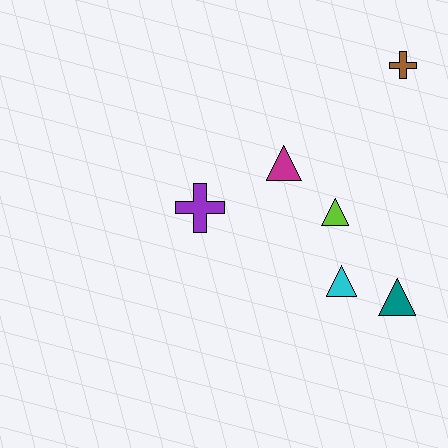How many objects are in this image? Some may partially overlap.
There are 6 objects.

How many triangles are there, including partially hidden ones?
There are 4 triangles.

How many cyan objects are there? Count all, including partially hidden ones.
There is 1 cyan object.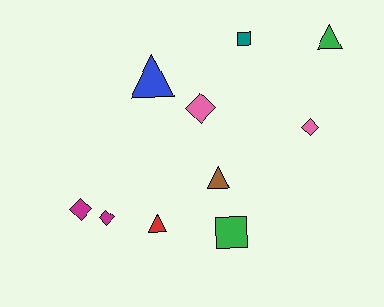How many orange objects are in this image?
There are no orange objects.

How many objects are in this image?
There are 10 objects.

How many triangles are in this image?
There are 4 triangles.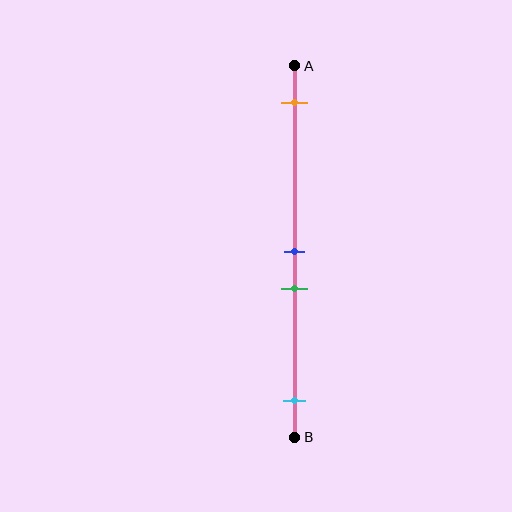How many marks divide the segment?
There are 4 marks dividing the segment.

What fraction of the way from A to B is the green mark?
The green mark is approximately 60% (0.6) of the way from A to B.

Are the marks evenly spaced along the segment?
No, the marks are not evenly spaced.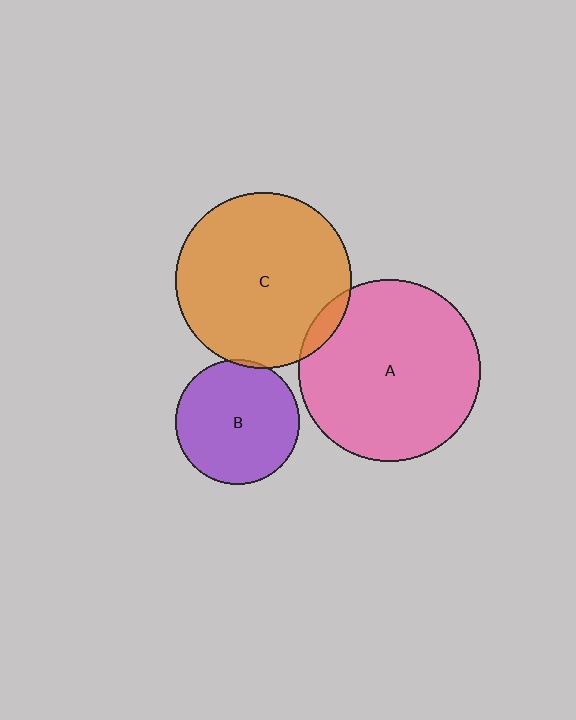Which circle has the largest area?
Circle A (pink).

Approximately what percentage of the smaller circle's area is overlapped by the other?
Approximately 5%.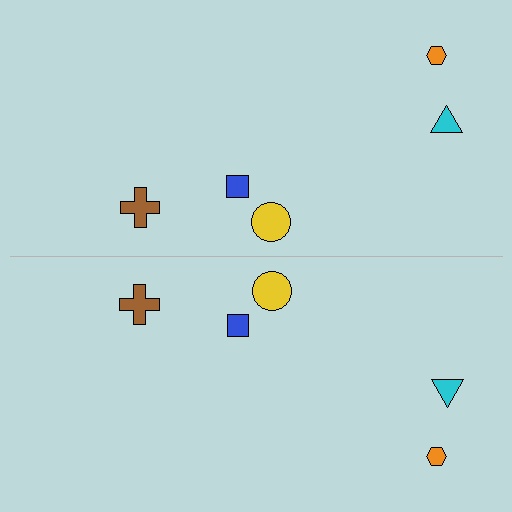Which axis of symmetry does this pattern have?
The pattern has a horizontal axis of symmetry running through the center of the image.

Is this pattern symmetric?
Yes, this pattern has bilateral (reflection) symmetry.